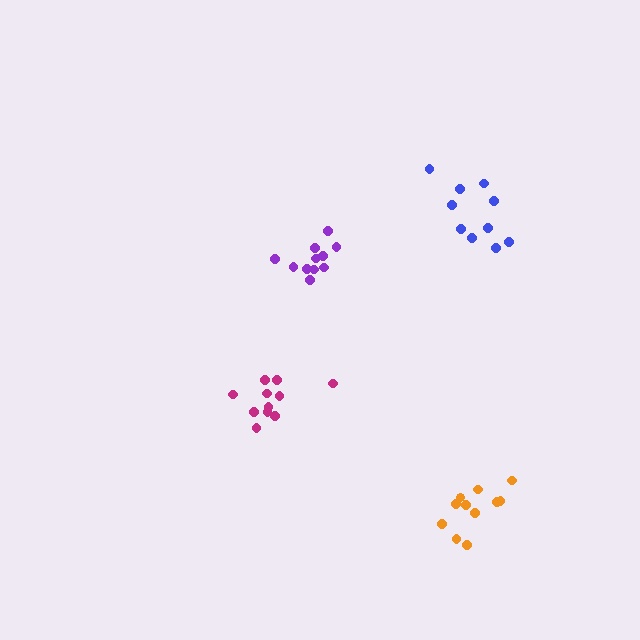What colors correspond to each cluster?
The clusters are colored: magenta, blue, purple, orange.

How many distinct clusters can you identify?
There are 4 distinct clusters.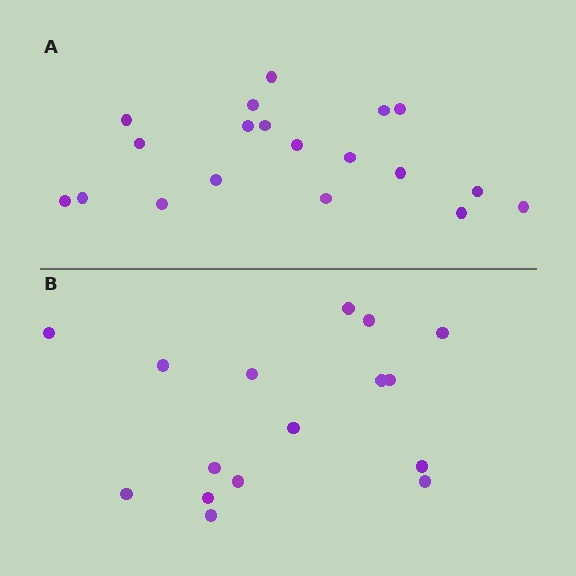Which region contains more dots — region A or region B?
Region A (the top region) has more dots.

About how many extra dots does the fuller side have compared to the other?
Region A has just a few more — roughly 2 or 3 more dots than region B.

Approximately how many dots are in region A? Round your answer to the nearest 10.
About 20 dots. (The exact count is 19, which rounds to 20.)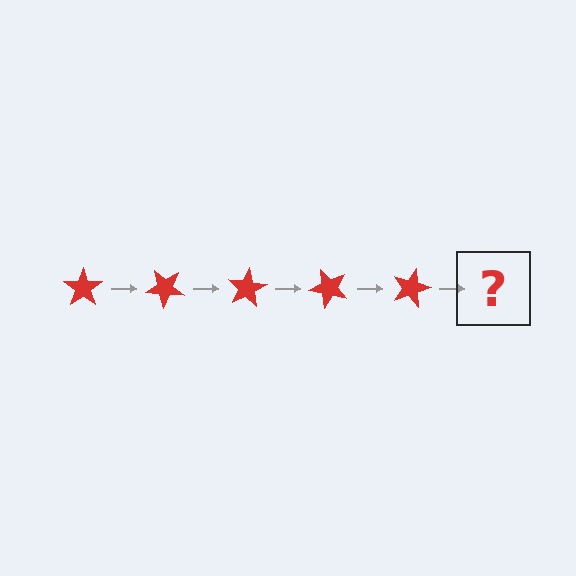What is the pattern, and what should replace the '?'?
The pattern is that the star rotates 40 degrees each step. The '?' should be a red star rotated 200 degrees.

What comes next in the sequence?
The next element should be a red star rotated 200 degrees.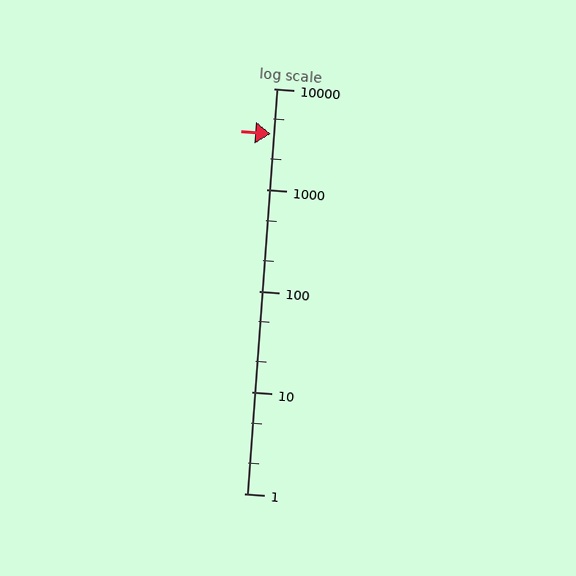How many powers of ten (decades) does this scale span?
The scale spans 4 decades, from 1 to 10000.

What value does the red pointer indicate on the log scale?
The pointer indicates approximately 3600.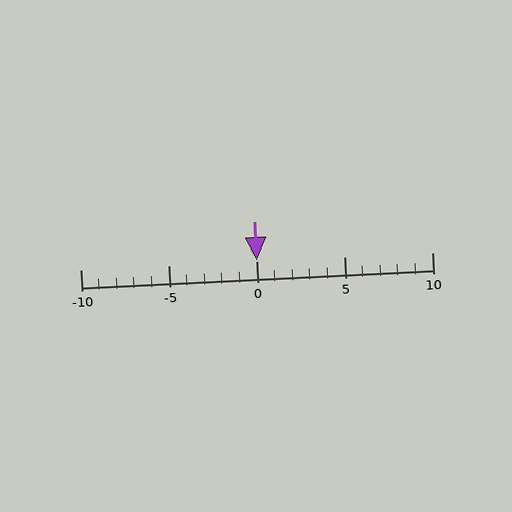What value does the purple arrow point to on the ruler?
The purple arrow points to approximately 0.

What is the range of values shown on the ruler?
The ruler shows values from -10 to 10.